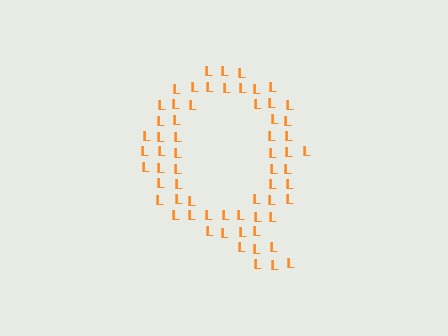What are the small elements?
The small elements are letter L's.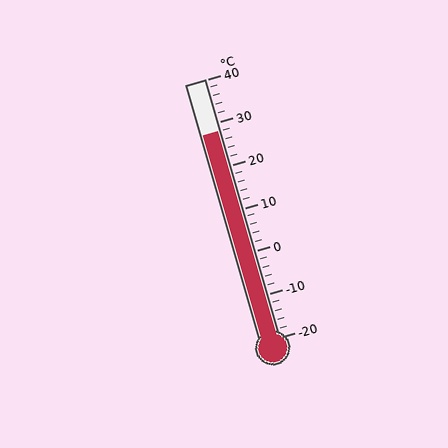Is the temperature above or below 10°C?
The temperature is above 10°C.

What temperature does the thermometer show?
The thermometer shows approximately 28°C.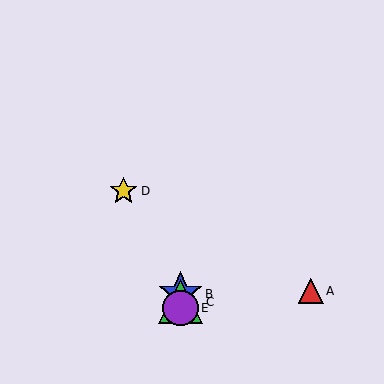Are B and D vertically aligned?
No, B is at x≈181 and D is at x≈124.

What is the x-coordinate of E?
Object E is at x≈181.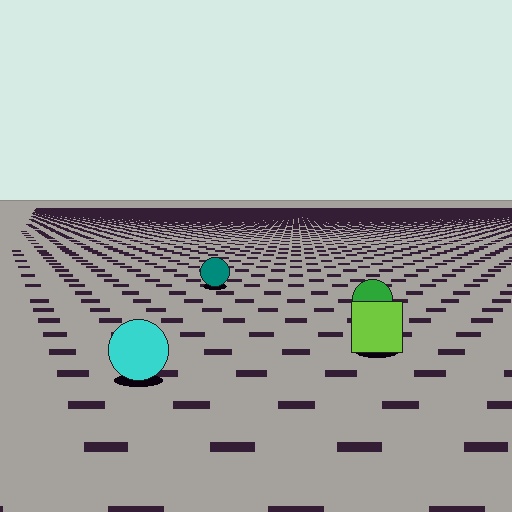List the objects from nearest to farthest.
From nearest to farthest: the cyan circle, the lime square, the green circle, the teal circle.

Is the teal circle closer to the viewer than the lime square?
No. The lime square is closer — you can tell from the texture gradient: the ground texture is coarser near it.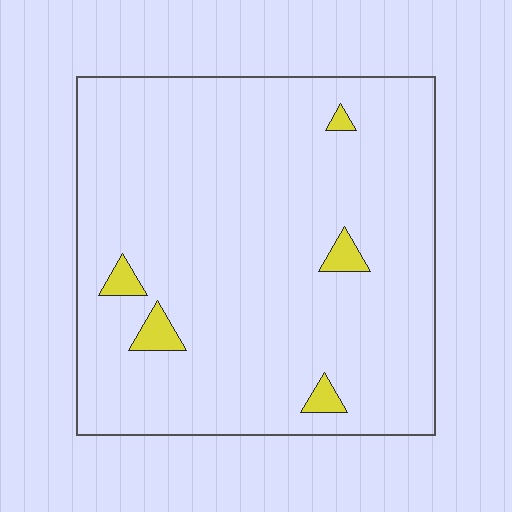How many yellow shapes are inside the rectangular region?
5.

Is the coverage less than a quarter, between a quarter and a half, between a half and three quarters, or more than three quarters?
Less than a quarter.